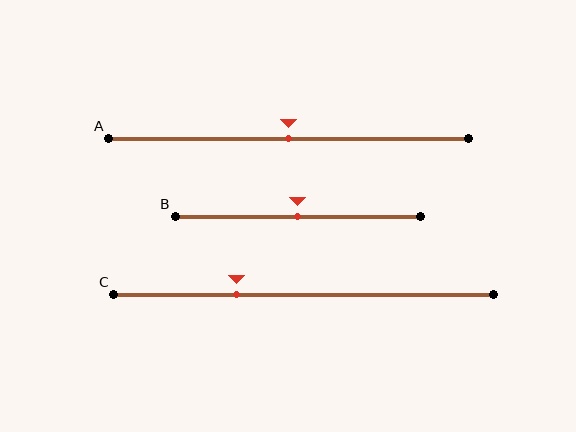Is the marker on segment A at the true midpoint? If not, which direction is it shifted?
Yes, the marker on segment A is at the true midpoint.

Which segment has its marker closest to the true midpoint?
Segment A has its marker closest to the true midpoint.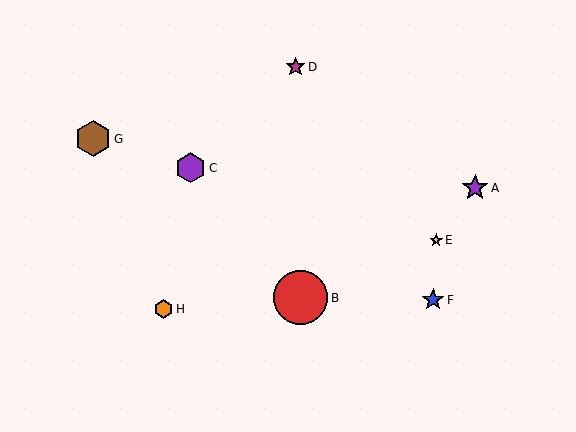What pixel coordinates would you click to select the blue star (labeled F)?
Click at (433, 300) to select the blue star F.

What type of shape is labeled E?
Shape E is a yellow star.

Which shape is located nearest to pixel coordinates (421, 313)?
The blue star (labeled F) at (433, 300) is nearest to that location.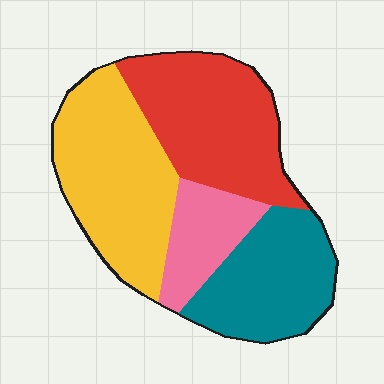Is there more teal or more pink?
Teal.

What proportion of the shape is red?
Red takes up about one third (1/3) of the shape.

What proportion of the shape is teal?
Teal takes up between a sixth and a third of the shape.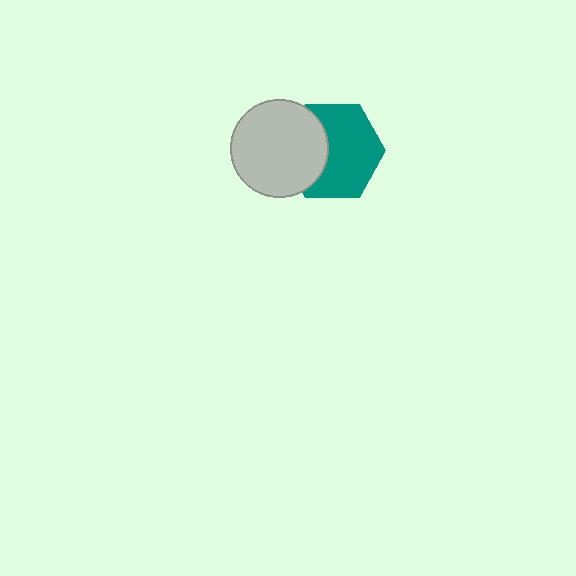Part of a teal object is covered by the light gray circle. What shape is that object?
It is a hexagon.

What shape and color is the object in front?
The object in front is a light gray circle.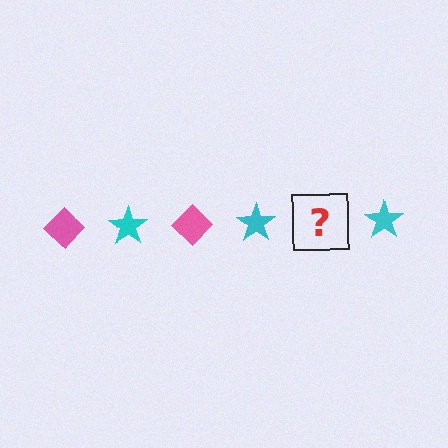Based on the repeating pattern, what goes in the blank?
The blank should be a pink diamond.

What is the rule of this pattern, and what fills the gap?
The rule is that the pattern alternates between pink diamond and cyan star. The gap should be filled with a pink diamond.